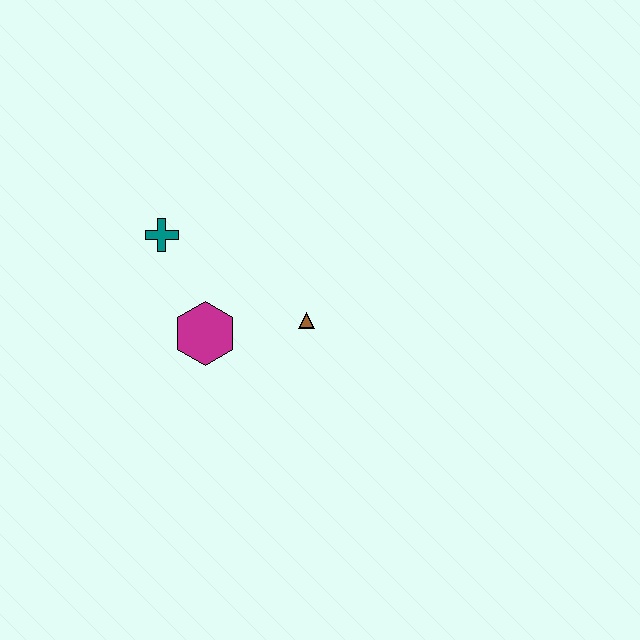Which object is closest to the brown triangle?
The magenta hexagon is closest to the brown triangle.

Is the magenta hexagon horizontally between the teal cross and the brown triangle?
Yes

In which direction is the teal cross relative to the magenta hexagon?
The teal cross is above the magenta hexagon.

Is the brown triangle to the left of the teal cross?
No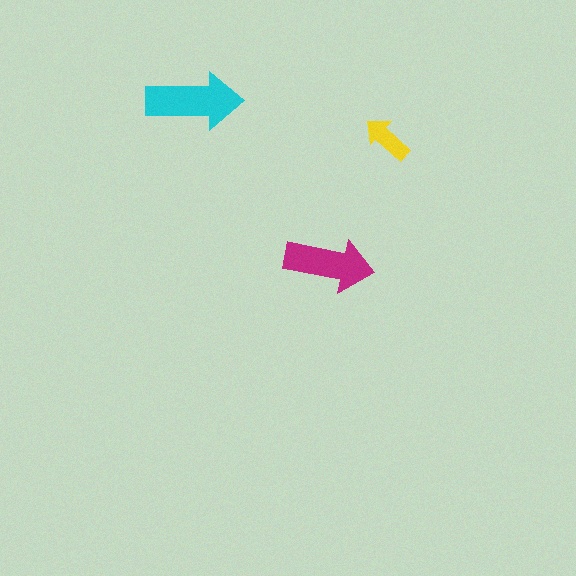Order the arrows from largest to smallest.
the cyan one, the magenta one, the yellow one.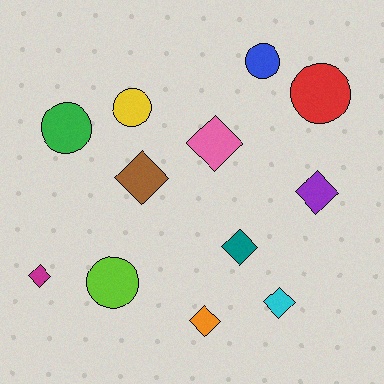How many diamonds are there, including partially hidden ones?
There are 7 diamonds.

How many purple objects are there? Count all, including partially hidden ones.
There is 1 purple object.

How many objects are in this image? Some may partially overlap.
There are 12 objects.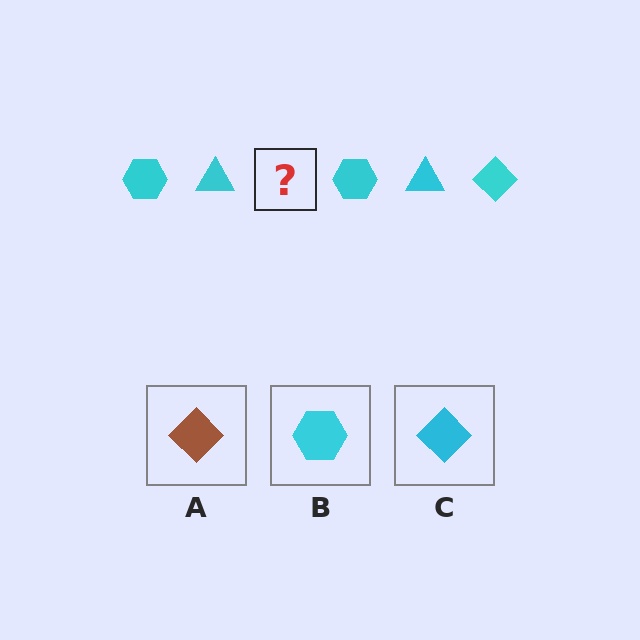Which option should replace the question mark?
Option C.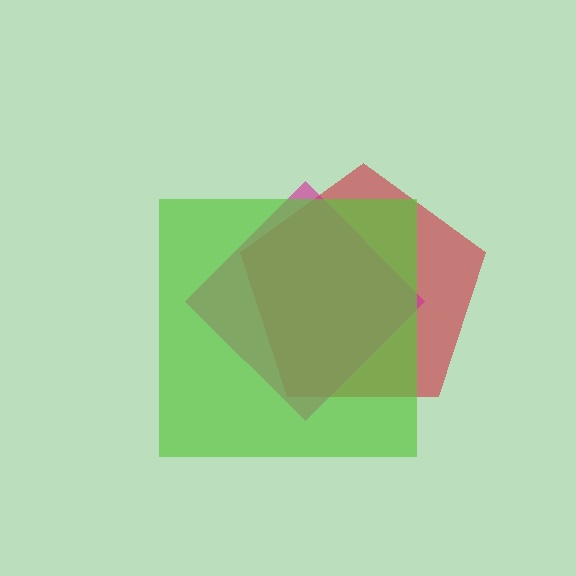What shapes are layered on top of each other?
The layered shapes are: a red pentagon, a magenta diamond, a lime square.